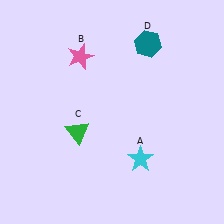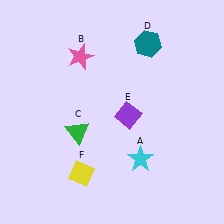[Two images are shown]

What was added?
A purple diamond (E), a yellow diamond (F) were added in Image 2.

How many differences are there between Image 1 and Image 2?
There are 2 differences between the two images.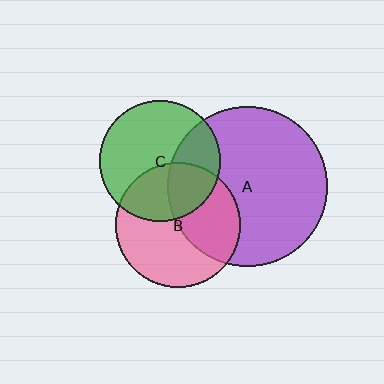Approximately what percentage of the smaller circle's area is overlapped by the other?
Approximately 30%.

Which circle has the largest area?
Circle A (purple).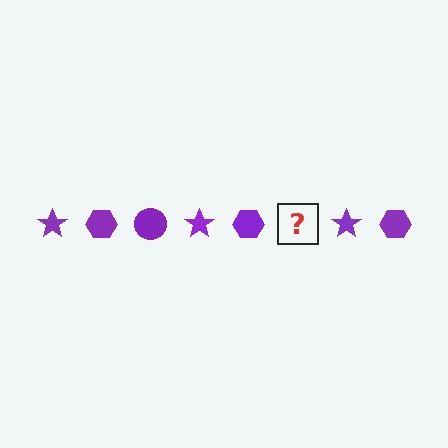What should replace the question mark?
The question mark should be replaced with a purple circle.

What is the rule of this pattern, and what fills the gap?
The rule is that the pattern cycles through star, hexagon, circle shapes in purple. The gap should be filled with a purple circle.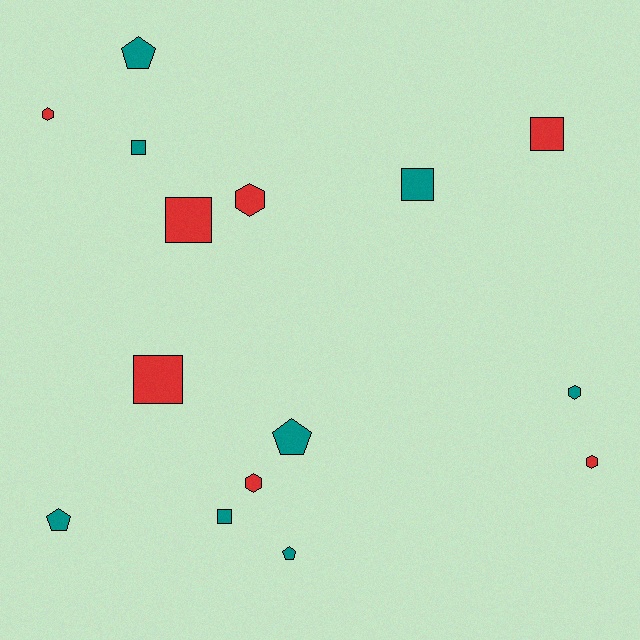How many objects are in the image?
There are 15 objects.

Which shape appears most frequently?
Square, with 6 objects.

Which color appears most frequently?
Teal, with 8 objects.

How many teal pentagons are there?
There are 4 teal pentagons.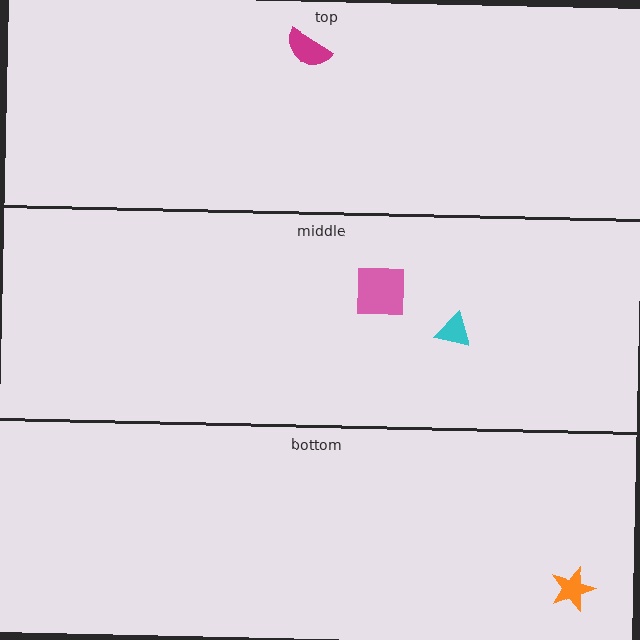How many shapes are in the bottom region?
1.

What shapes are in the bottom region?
The orange star.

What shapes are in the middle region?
The cyan triangle, the pink square.